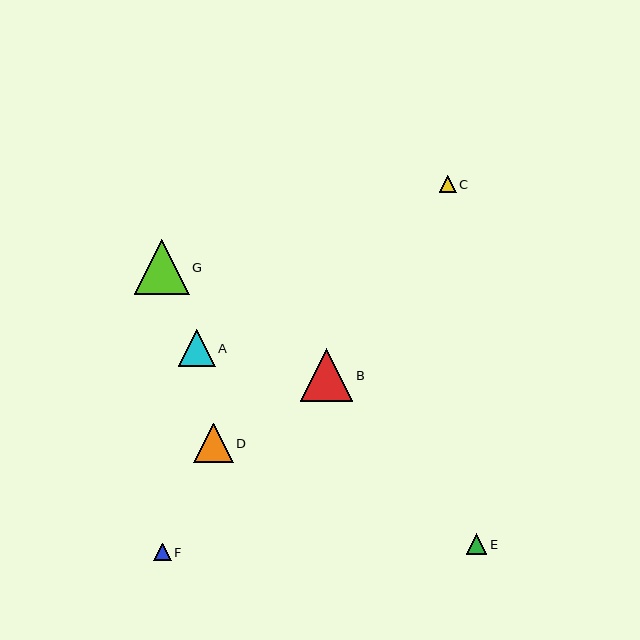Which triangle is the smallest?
Triangle C is the smallest with a size of approximately 17 pixels.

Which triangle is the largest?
Triangle G is the largest with a size of approximately 55 pixels.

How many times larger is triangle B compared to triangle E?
Triangle B is approximately 2.5 times the size of triangle E.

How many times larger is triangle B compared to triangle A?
Triangle B is approximately 1.4 times the size of triangle A.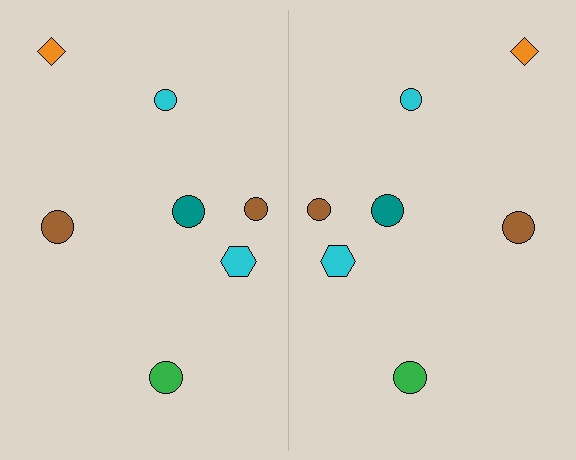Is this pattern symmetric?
Yes, this pattern has bilateral (reflection) symmetry.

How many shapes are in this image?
There are 14 shapes in this image.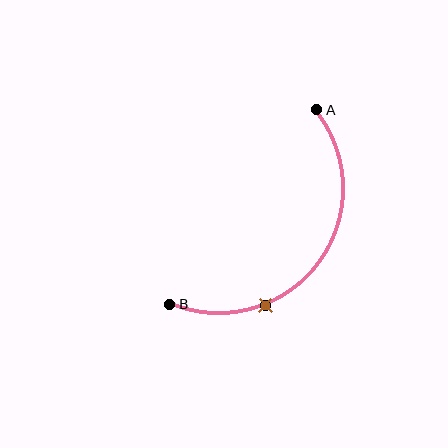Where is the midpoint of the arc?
The arc midpoint is the point on the curve farthest from the straight line joining A and B. It sits below and to the right of that line.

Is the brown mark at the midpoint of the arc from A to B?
No. The brown mark lies on the arc but is closer to endpoint B. The arc midpoint would be at the point on the curve equidistant along the arc from both A and B.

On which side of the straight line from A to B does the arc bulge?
The arc bulges below and to the right of the straight line connecting A and B.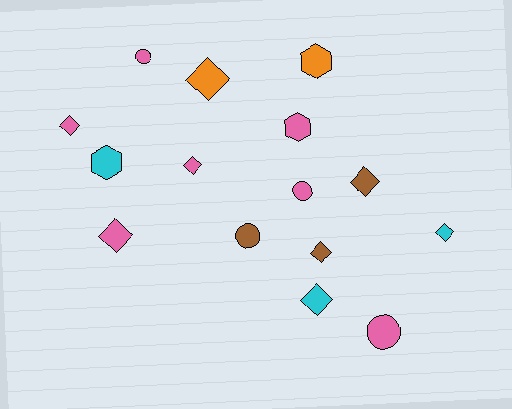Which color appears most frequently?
Pink, with 7 objects.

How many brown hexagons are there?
There are no brown hexagons.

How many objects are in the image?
There are 15 objects.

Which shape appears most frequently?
Diamond, with 8 objects.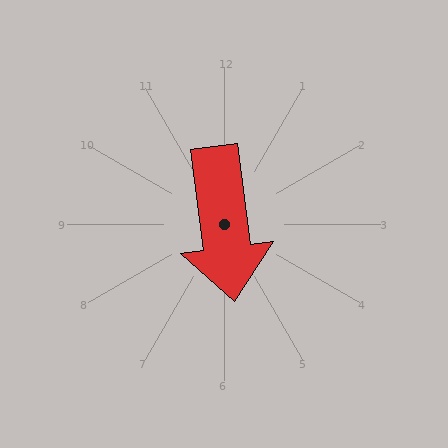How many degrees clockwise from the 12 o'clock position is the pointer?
Approximately 172 degrees.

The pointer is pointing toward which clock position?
Roughly 6 o'clock.